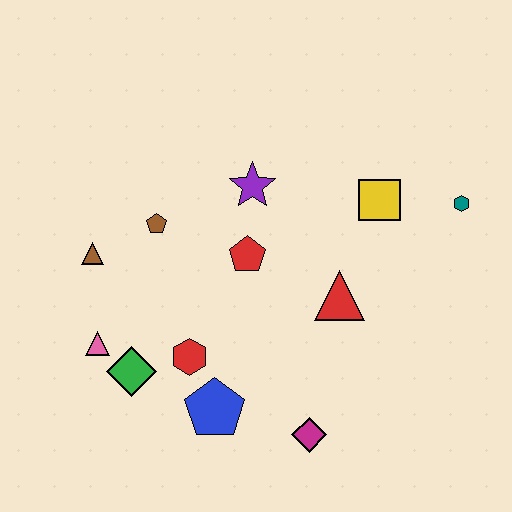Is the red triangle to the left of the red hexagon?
No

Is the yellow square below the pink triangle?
No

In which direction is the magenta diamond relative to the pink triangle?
The magenta diamond is to the right of the pink triangle.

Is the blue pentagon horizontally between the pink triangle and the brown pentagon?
No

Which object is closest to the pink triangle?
The green diamond is closest to the pink triangle.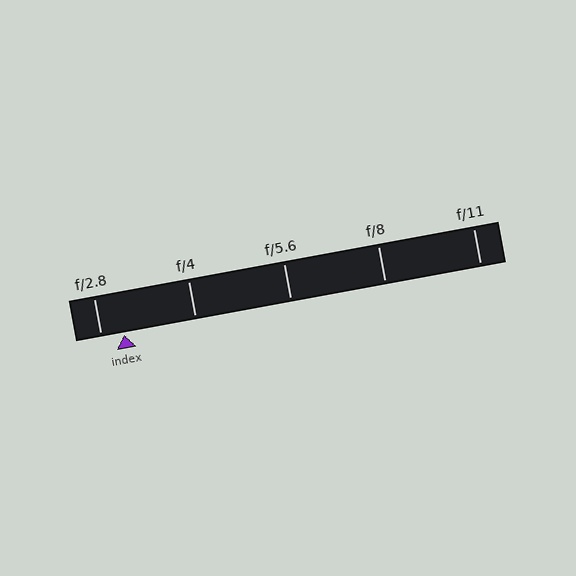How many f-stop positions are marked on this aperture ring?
There are 5 f-stop positions marked.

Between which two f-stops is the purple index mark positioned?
The index mark is between f/2.8 and f/4.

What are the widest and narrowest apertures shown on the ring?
The widest aperture shown is f/2.8 and the narrowest is f/11.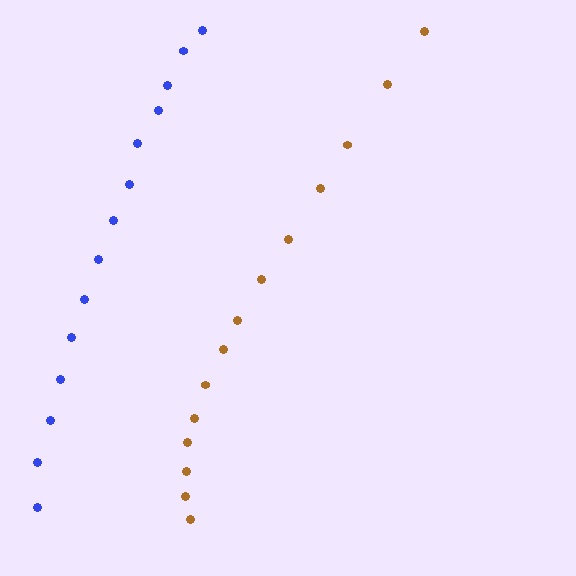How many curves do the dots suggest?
There are 2 distinct paths.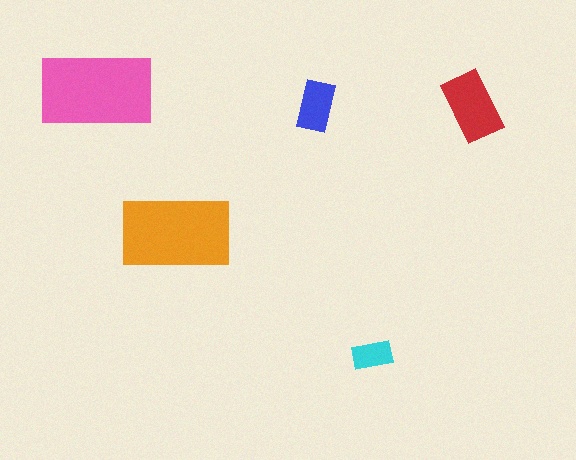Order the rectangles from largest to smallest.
the pink one, the orange one, the red one, the blue one, the cyan one.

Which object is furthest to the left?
The pink rectangle is leftmost.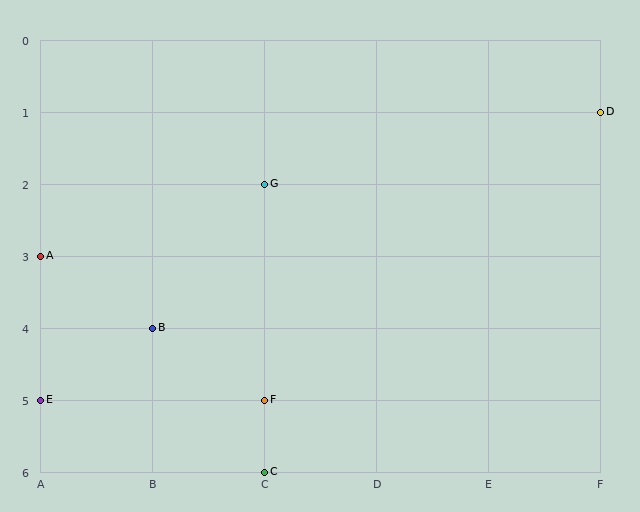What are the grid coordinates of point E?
Point E is at grid coordinates (A, 5).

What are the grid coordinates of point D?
Point D is at grid coordinates (F, 1).